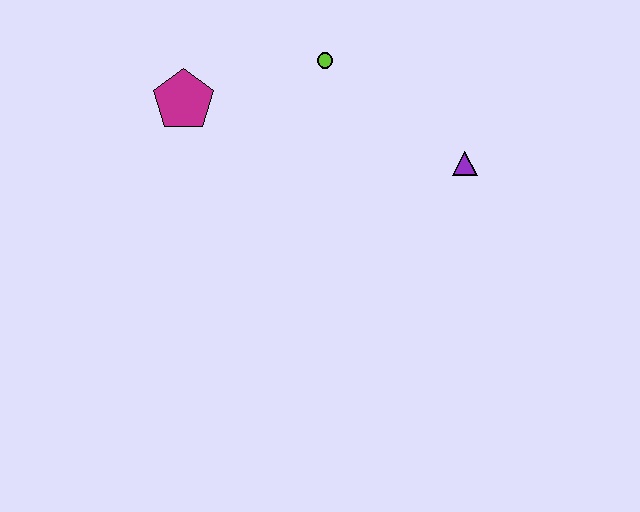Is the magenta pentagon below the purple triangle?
No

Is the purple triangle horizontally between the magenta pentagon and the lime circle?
No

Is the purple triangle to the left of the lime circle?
No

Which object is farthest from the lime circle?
The purple triangle is farthest from the lime circle.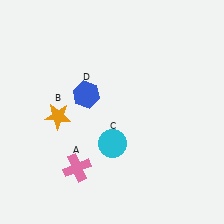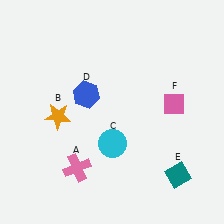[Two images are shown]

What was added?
A teal diamond (E), a pink diamond (F) were added in Image 2.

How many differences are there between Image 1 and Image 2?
There are 2 differences between the two images.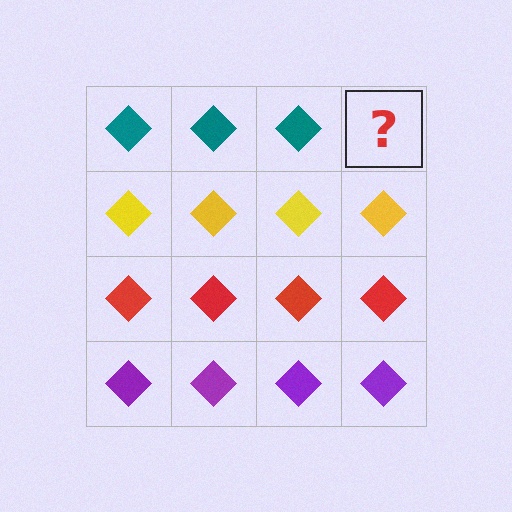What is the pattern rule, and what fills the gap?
The rule is that each row has a consistent color. The gap should be filled with a teal diamond.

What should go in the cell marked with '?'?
The missing cell should contain a teal diamond.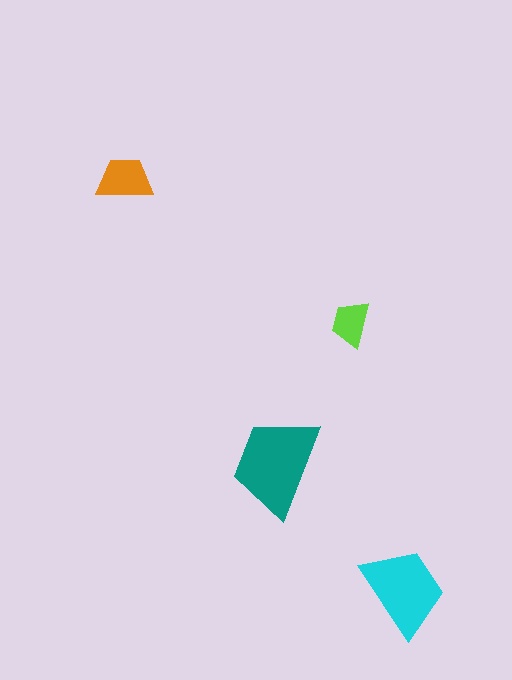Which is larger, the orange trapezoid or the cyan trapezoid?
The cyan one.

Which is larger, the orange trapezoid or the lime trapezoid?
The orange one.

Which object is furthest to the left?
The orange trapezoid is leftmost.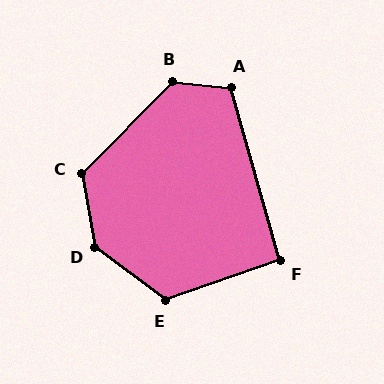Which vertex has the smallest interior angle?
F, at approximately 93 degrees.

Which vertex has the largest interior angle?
D, at approximately 137 degrees.